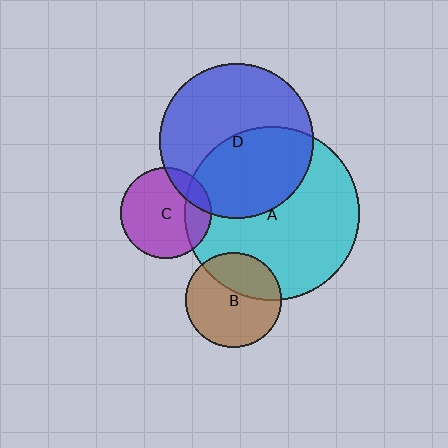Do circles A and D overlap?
Yes.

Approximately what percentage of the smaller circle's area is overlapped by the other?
Approximately 45%.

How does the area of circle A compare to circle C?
Approximately 3.6 times.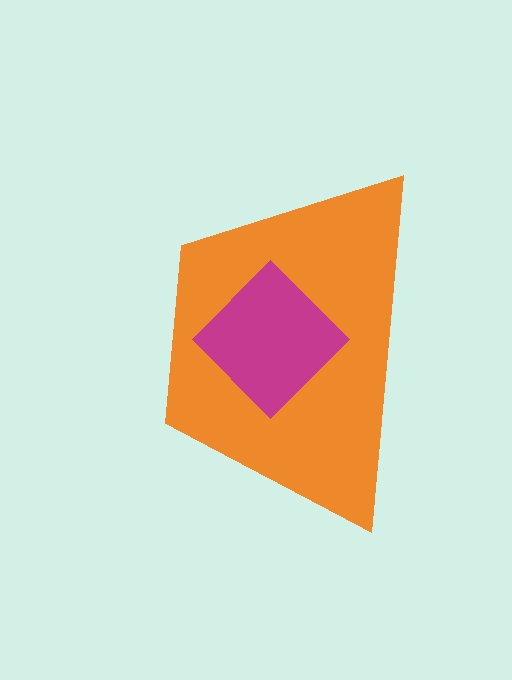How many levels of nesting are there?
2.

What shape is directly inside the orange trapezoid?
The magenta diamond.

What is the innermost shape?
The magenta diamond.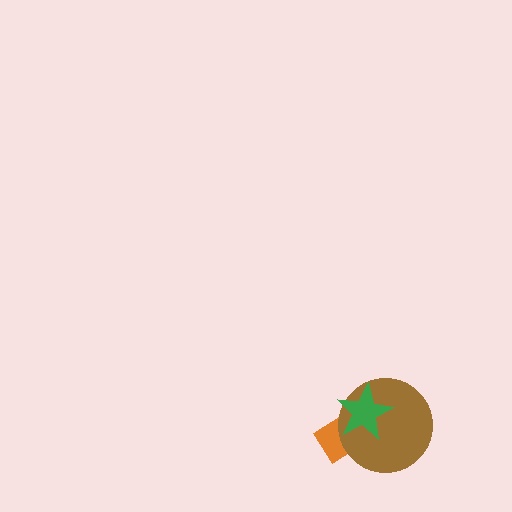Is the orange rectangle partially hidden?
Yes, it is partially covered by another shape.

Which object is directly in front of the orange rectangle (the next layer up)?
The brown circle is directly in front of the orange rectangle.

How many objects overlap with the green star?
2 objects overlap with the green star.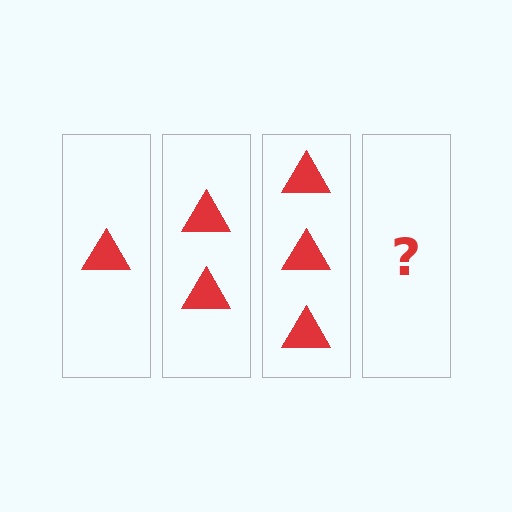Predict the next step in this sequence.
The next step is 4 triangles.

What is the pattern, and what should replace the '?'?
The pattern is that each step adds one more triangle. The '?' should be 4 triangles.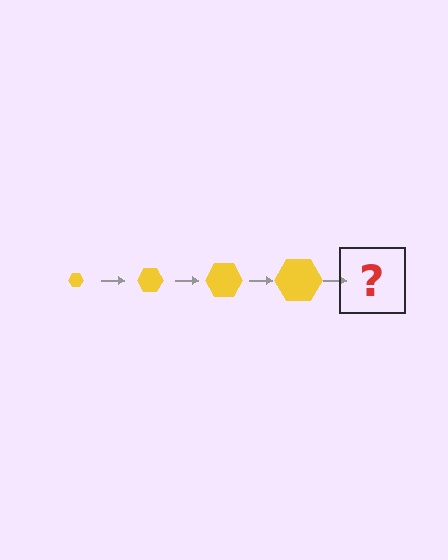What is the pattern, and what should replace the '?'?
The pattern is that the hexagon gets progressively larger each step. The '?' should be a yellow hexagon, larger than the previous one.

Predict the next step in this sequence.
The next step is a yellow hexagon, larger than the previous one.